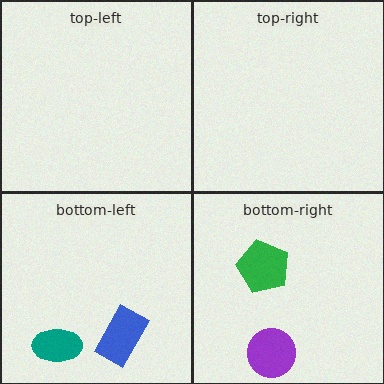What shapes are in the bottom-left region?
The teal ellipse, the blue rectangle.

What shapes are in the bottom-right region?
The green pentagon, the purple circle.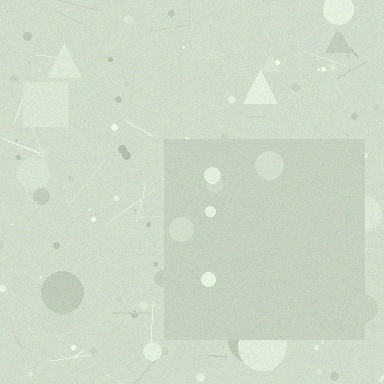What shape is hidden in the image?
A square is hidden in the image.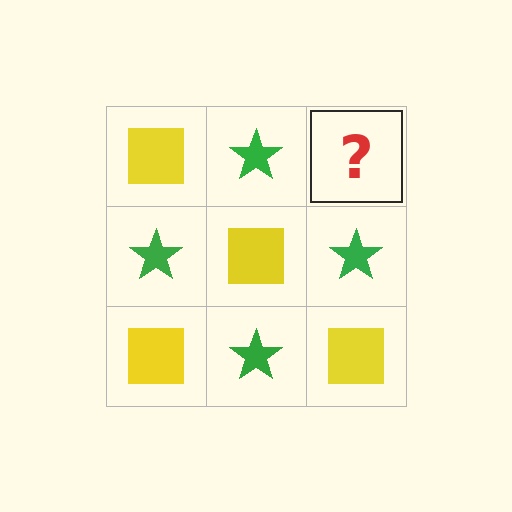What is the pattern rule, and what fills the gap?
The rule is that it alternates yellow square and green star in a checkerboard pattern. The gap should be filled with a yellow square.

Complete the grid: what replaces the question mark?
The question mark should be replaced with a yellow square.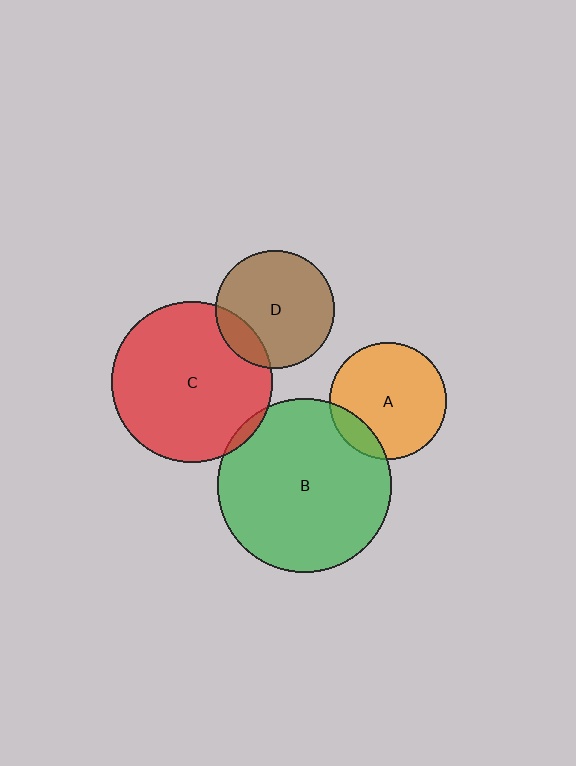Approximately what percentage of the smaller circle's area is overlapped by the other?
Approximately 15%.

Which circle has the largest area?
Circle B (green).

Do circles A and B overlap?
Yes.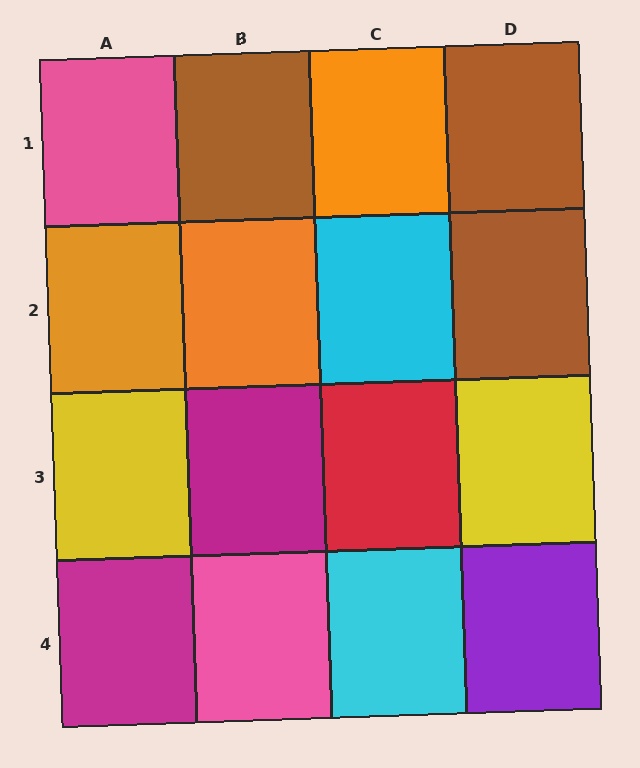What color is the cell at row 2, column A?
Orange.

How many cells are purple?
1 cell is purple.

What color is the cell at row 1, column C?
Orange.